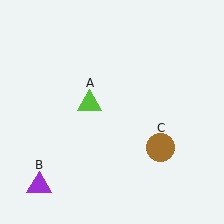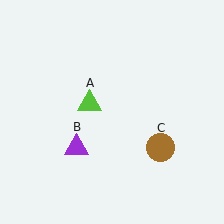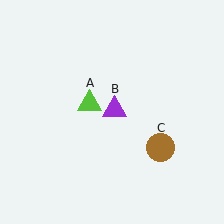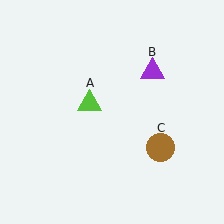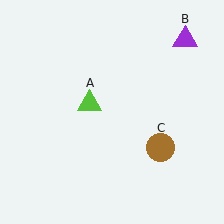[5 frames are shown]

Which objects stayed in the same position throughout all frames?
Lime triangle (object A) and brown circle (object C) remained stationary.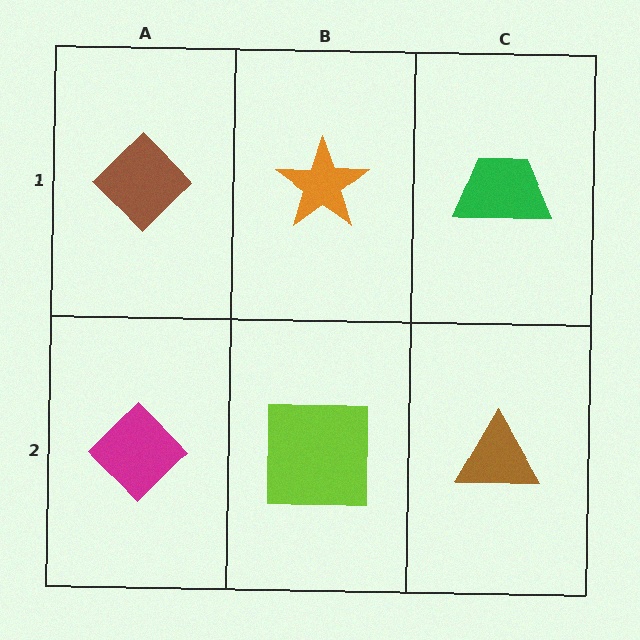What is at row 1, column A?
A brown diamond.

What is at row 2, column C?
A brown triangle.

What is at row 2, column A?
A magenta diamond.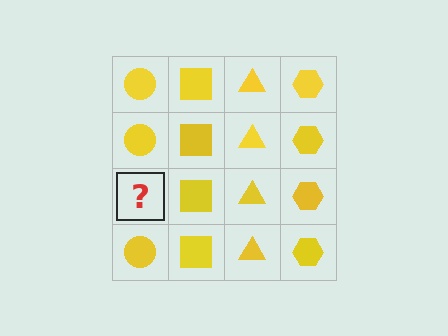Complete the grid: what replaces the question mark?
The question mark should be replaced with a yellow circle.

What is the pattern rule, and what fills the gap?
The rule is that each column has a consistent shape. The gap should be filled with a yellow circle.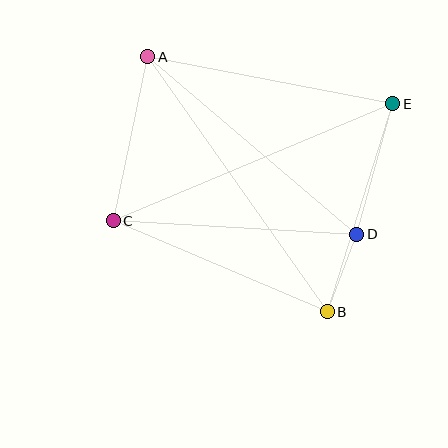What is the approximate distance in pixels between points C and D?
The distance between C and D is approximately 244 pixels.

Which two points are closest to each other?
Points B and D are closest to each other.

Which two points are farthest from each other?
Points A and B are farthest from each other.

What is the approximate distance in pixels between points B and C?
The distance between B and C is approximately 232 pixels.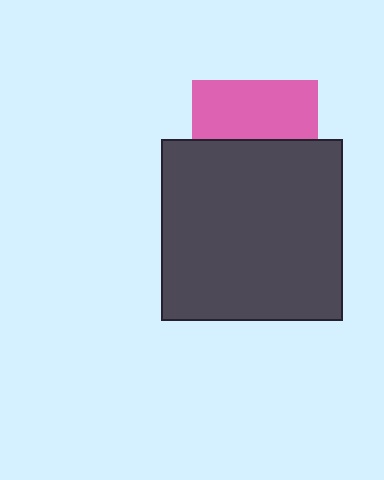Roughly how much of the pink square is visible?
About half of it is visible (roughly 48%).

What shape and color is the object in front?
The object in front is a dark gray square.